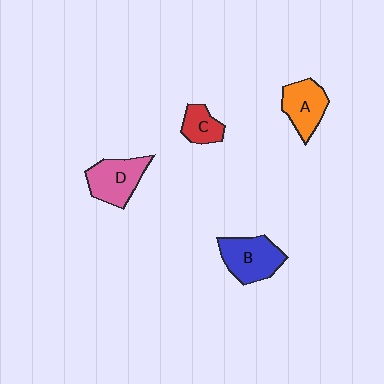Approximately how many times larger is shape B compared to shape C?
Approximately 1.8 times.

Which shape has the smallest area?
Shape C (red).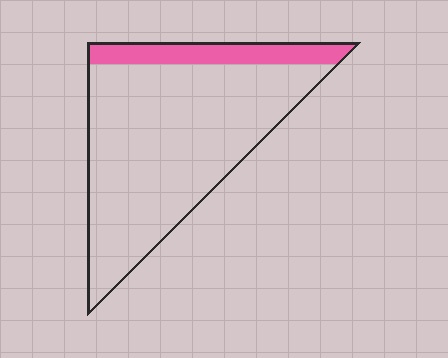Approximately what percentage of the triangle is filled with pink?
Approximately 15%.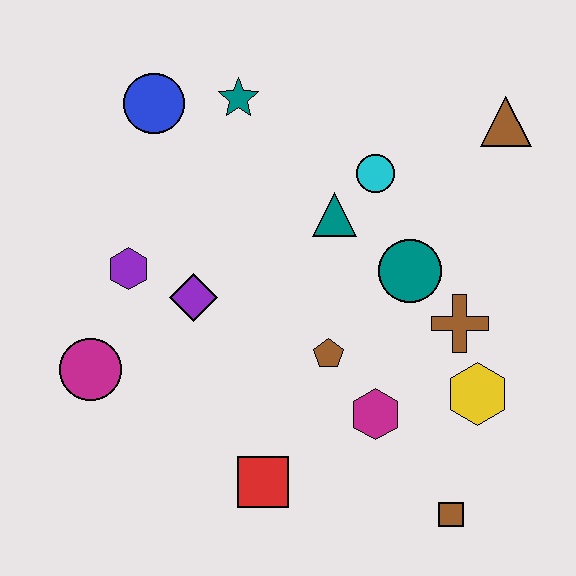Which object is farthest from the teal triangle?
The brown square is farthest from the teal triangle.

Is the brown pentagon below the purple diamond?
Yes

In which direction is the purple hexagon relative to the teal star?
The purple hexagon is below the teal star.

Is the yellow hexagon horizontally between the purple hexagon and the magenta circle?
No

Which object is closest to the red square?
The magenta hexagon is closest to the red square.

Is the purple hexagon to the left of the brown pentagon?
Yes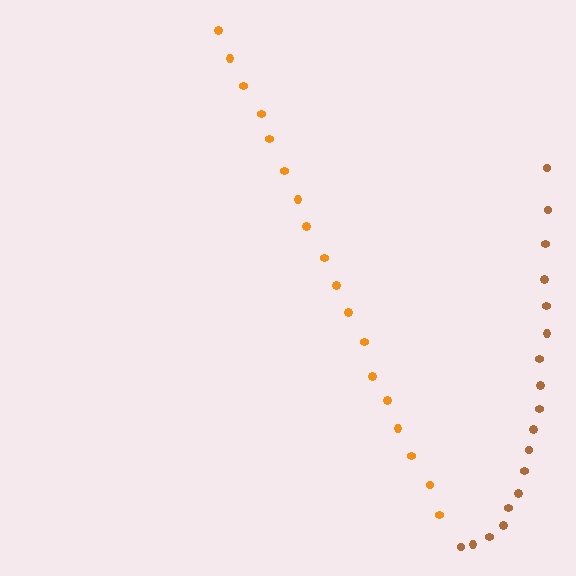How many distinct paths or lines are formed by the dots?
There are 2 distinct paths.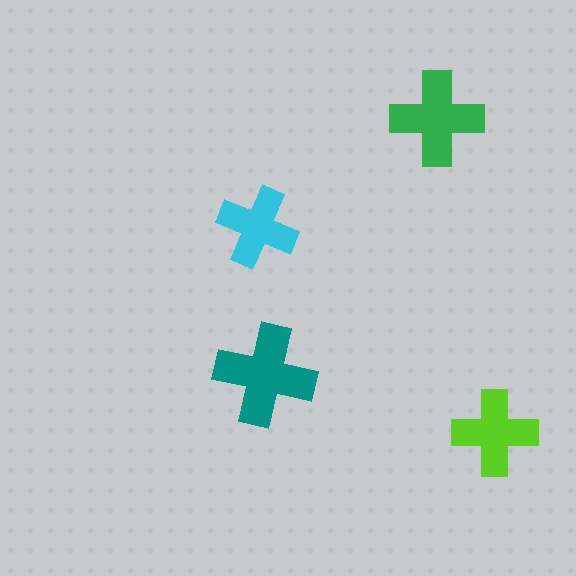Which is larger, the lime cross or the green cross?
The green one.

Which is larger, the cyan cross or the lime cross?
The lime one.